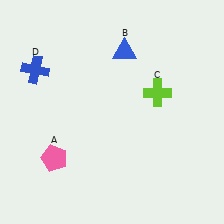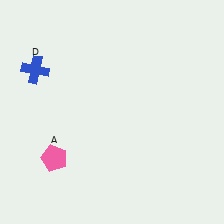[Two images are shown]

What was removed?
The blue triangle (B), the lime cross (C) were removed in Image 2.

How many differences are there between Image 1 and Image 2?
There are 2 differences between the two images.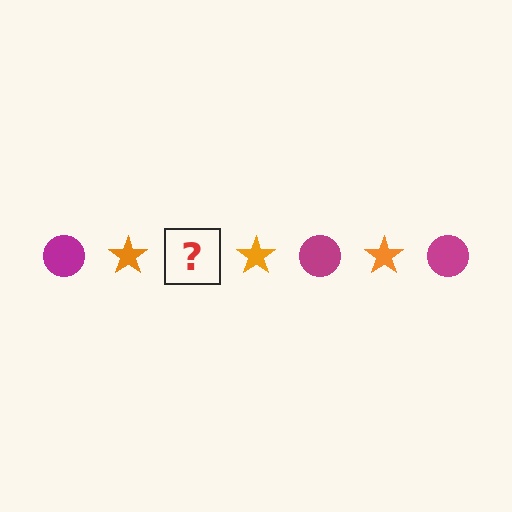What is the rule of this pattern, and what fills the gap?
The rule is that the pattern alternates between magenta circle and orange star. The gap should be filled with a magenta circle.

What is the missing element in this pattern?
The missing element is a magenta circle.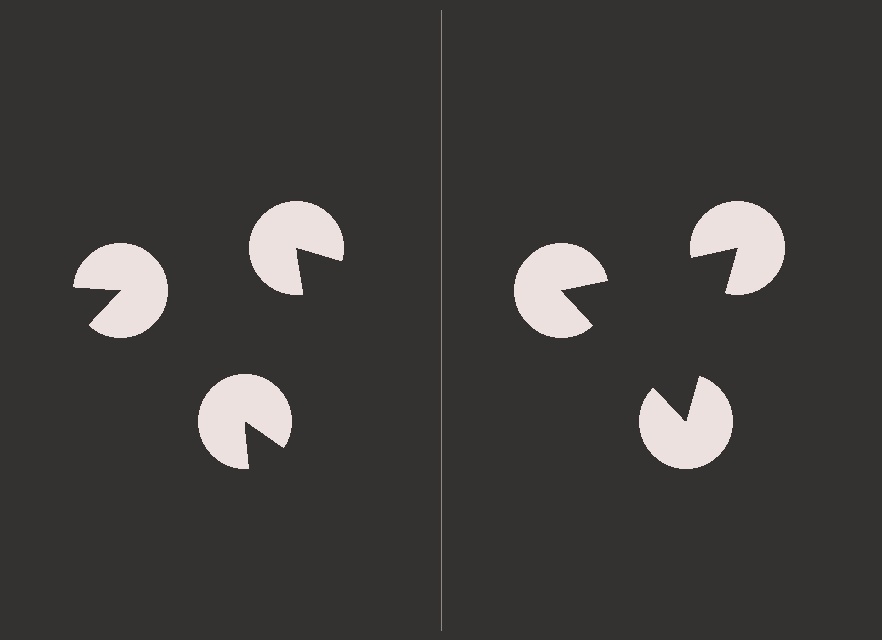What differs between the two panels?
The pac-man discs are positioned identically on both sides; only the wedge orientations differ. On the right they align to a triangle; on the left they are misaligned.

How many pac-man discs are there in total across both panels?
6 — 3 on each side.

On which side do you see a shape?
An illusory triangle appears on the right side. On the left side the wedge cuts are rotated, so no coherent shape forms.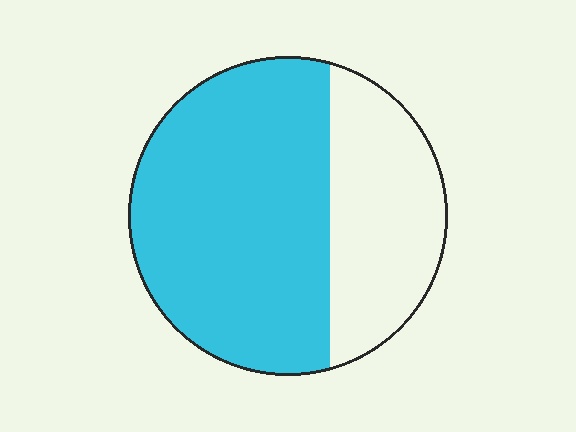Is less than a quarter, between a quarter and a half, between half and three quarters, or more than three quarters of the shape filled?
Between half and three quarters.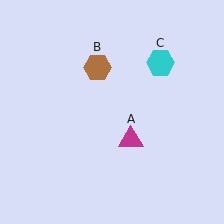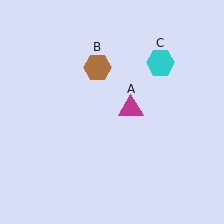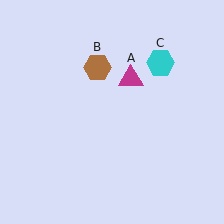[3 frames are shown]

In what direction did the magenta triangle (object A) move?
The magenta triangle (object A) moved up.